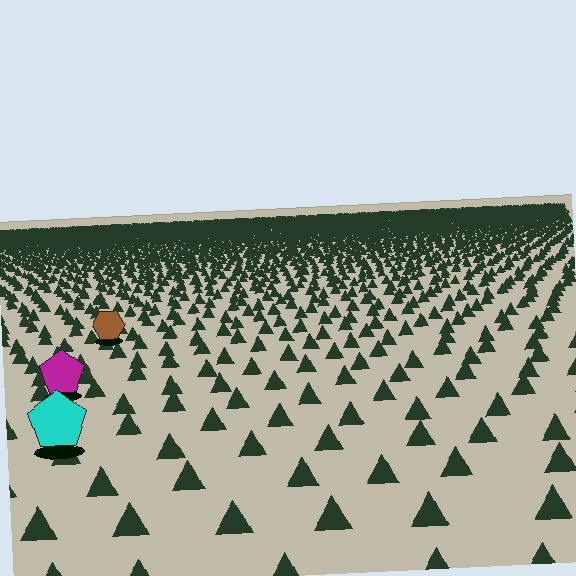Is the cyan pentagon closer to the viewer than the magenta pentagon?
Yes. The cyan pentagon is closer — you can tell from the texture gradient: the ground texture is coarser near it.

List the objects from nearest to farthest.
From nearest to farthest: the cyan pentagon, the magenta pentagon, the brown hexagon.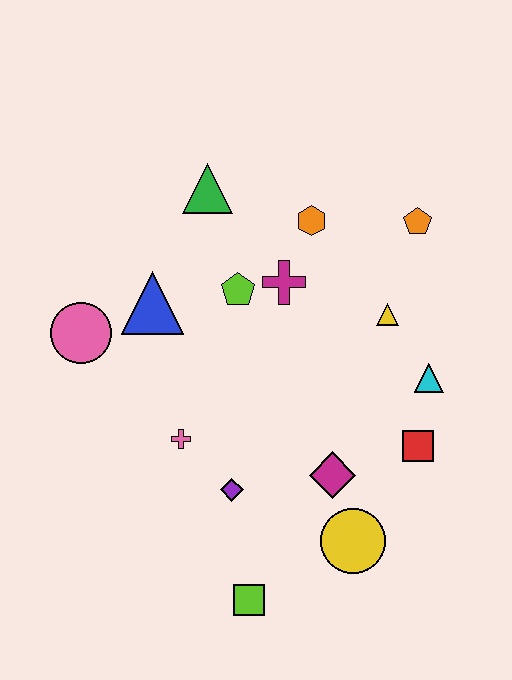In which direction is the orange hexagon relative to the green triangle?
The orange hexagon is to the right of the green triangle.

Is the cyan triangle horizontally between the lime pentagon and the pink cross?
No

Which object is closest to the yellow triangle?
The cyan triangle is closest to the yellow triangle.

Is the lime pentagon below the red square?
No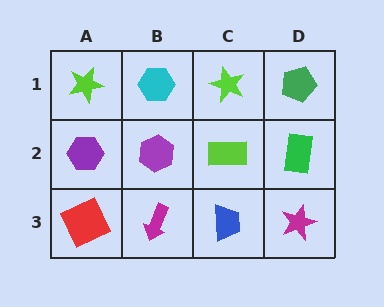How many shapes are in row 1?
4 shapes.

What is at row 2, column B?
A purple hexagon.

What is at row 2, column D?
A green rectangle.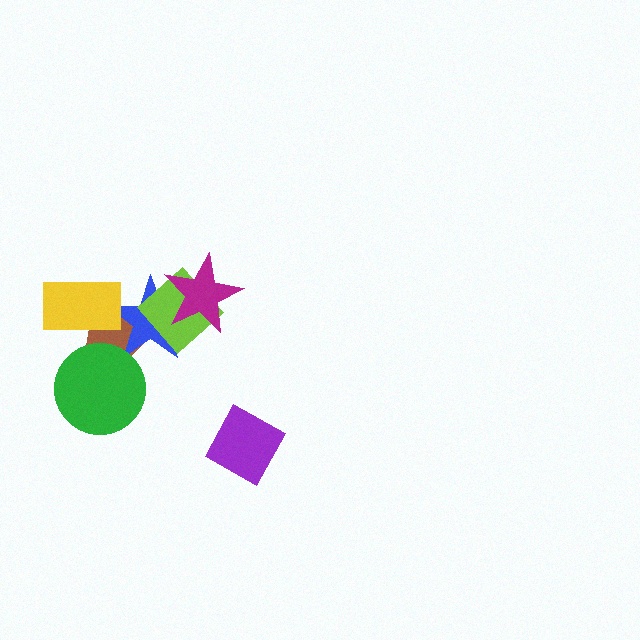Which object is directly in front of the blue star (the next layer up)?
The lime diamond is directly in front of the blue star.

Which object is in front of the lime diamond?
The magenta star is in front of the lime diamond.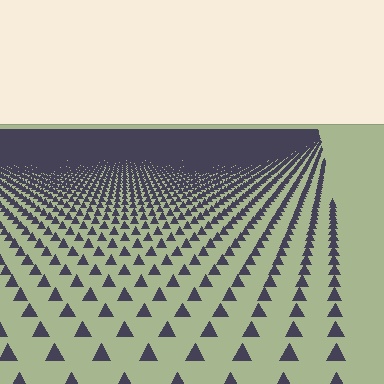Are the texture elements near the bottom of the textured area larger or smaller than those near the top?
Larger. Near the bottom, elements are closer to the viewer and appear at a bigger on-screen size.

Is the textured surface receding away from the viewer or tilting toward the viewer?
The surface is receding away from the viewer. Texture elements get smaller and denser toward the top.